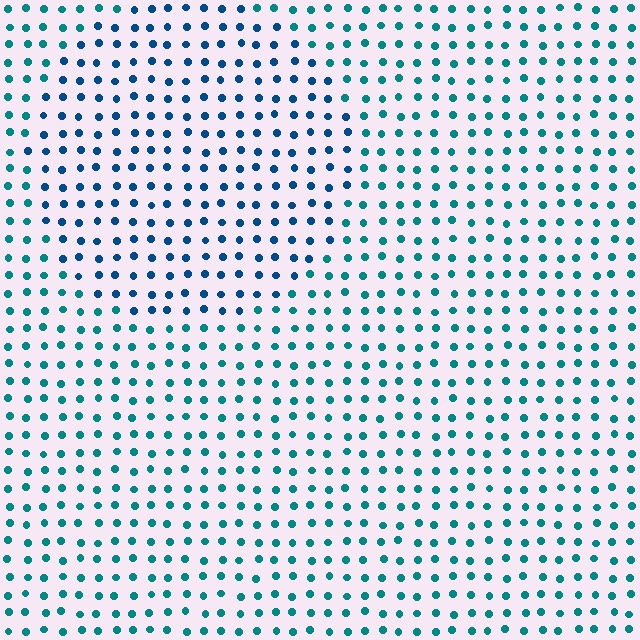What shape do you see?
I see a circle.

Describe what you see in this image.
The image is filled with small teal elements in a uniform arrangement. A circle-shaped region is visible where the elements are tinted to a slightly different hue, forming a subtle color boundary.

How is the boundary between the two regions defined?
The boundary is defined purely by a slight shift in hue (about 30 degrees). Spacing, size, and orientation are identical on both sides.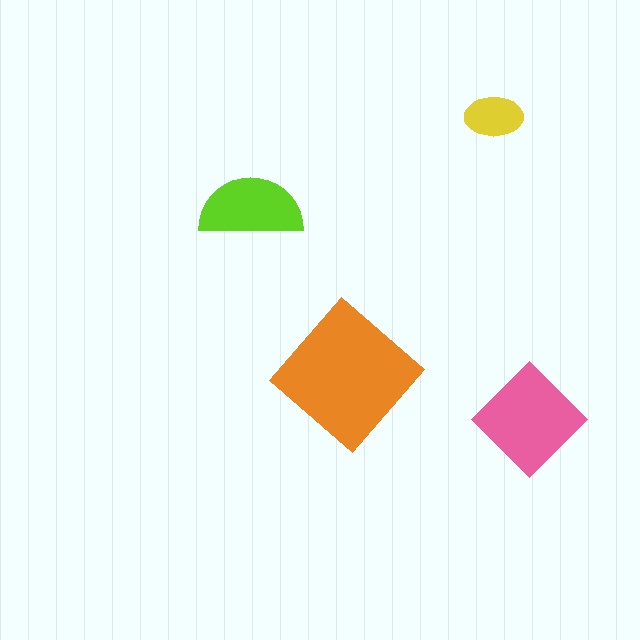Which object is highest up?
The yellow ellipse is topmost.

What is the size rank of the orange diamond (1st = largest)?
1st.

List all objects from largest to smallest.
The orange diamond, the pink diamond, the lime semicircle, the yellow ellipse.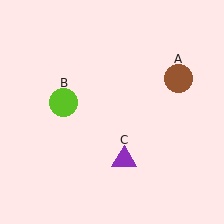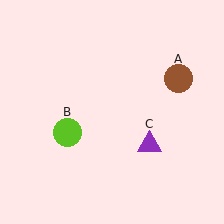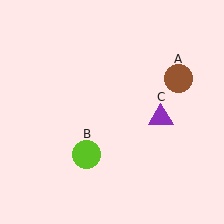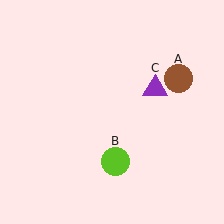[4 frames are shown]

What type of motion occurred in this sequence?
The lime circle (object B), purple triangle (object C) rotated counterclockwise around the center of the scene.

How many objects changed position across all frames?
2 objects changed position: lime circle (object B), purple triangle (object C).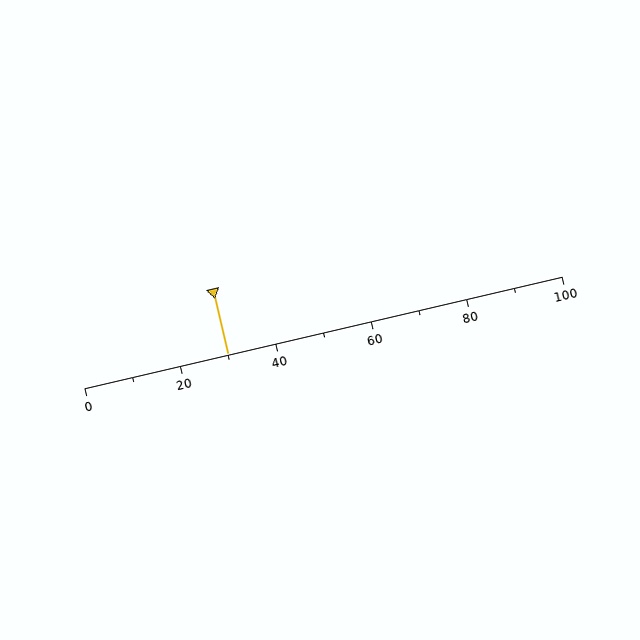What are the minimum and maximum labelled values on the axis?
The axis runs from 0 to 100.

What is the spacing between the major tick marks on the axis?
The major ticks are spaced 20 apart.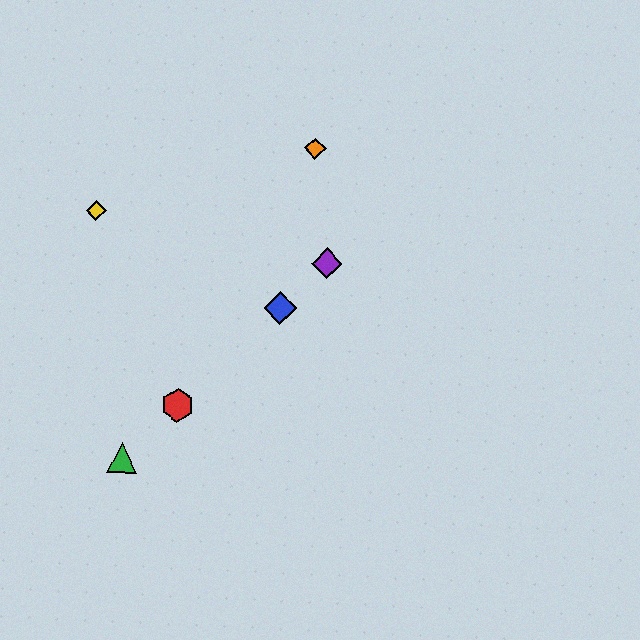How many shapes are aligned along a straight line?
4 shapes (the red hexagon, the blue diamond, the green triangle, the purple diamond) are aligned along a straight line.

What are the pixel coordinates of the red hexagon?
The red hexagon is at (178, 405).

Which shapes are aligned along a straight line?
The red hexagon, the blue diamond, the green triangle, the purple diamond are aligned along a straight line.